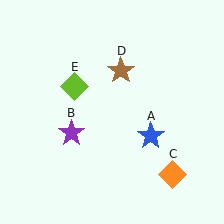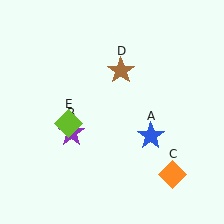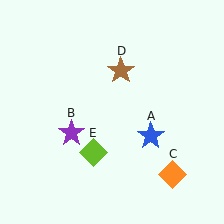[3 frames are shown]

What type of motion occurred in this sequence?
The lime diamond (object E) rotated counterclockwise around the center of the scene.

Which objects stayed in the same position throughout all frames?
Blue star (object A) and purple star (object B) and orange diamond (object C) and brown star (object D) remained stationary.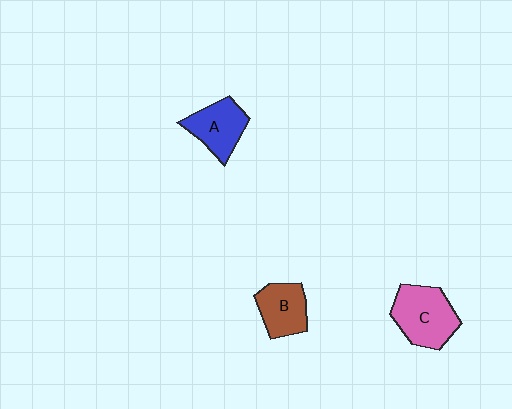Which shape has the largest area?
Shape C (pink).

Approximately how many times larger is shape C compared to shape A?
Approximately 1.3 times.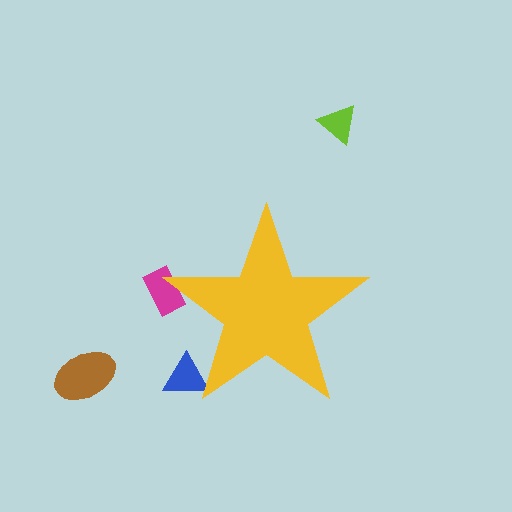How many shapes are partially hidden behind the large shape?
2 shapes are partially hidden.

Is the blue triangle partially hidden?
Yes, the blue triangle is partially hidden behind the yellow star.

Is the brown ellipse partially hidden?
No, the brown ellipse is fully visible.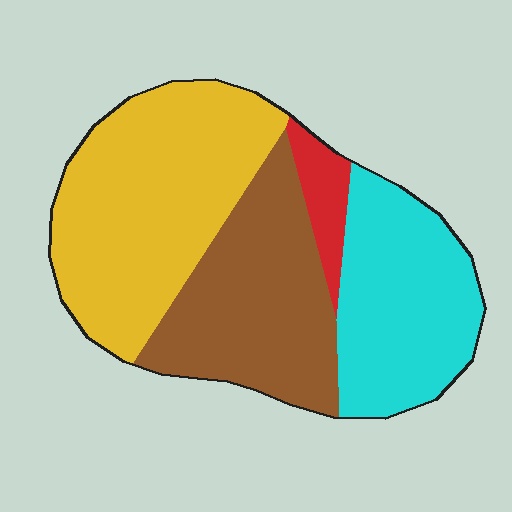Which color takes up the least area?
Red, at roughly 5%.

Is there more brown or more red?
Brown.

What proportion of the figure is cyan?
Cyan takes up about one quarter (1/4) of the figure.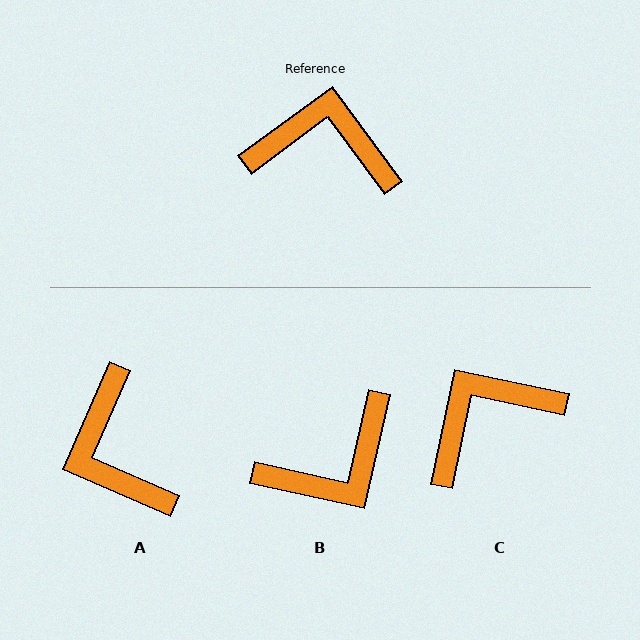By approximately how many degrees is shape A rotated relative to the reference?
Approximately 120 degrees counter-clockwise.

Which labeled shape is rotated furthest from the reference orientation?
B, about 139 degrees away.